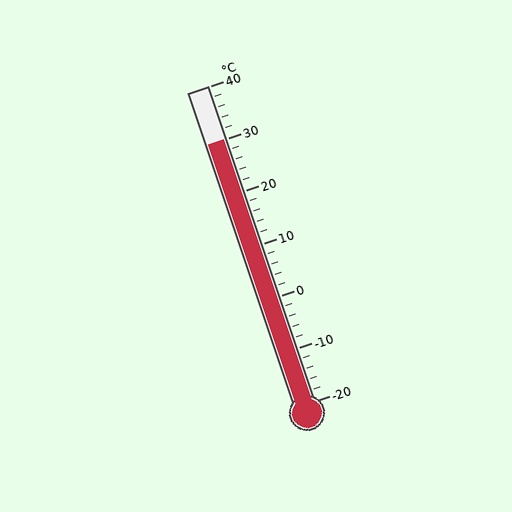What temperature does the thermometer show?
The thermometer shows approximately 30°C.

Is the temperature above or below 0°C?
The temperature is above 0°C.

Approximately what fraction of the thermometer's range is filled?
The thermometer is filled to approximately 85% of its range.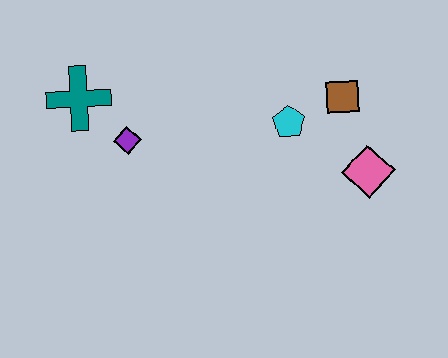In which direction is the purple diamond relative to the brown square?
The purple diamond is to the left of the brown square.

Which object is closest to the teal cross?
The purple diamond is closest to the teal cross.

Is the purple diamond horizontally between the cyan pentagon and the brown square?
No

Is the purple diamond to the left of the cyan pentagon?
Yes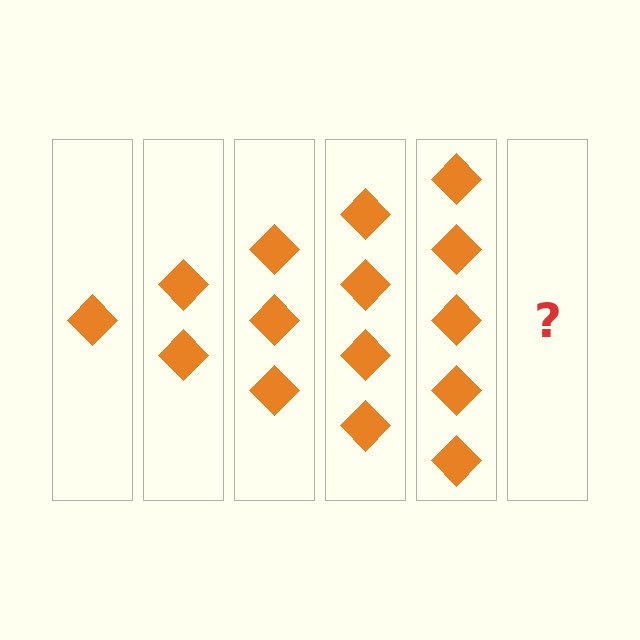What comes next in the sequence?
The next element should be 6 diamonds.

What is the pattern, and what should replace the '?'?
The pattern is that each step adds one more diamond. The '?' should be 6 diamonds.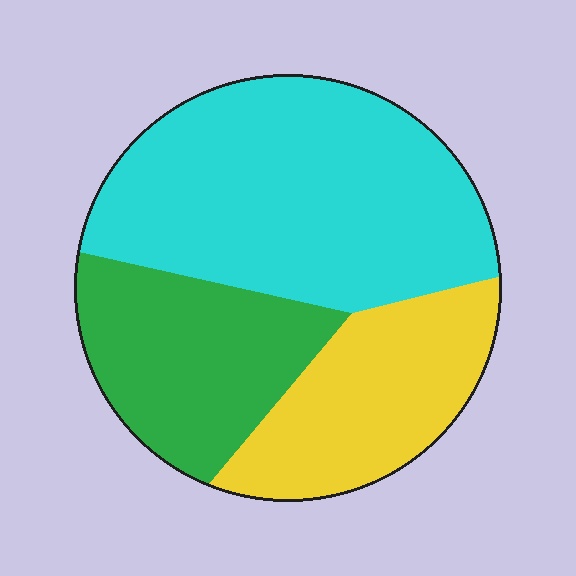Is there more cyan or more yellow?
Cyan.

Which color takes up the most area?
Cyan, at roughly 50%.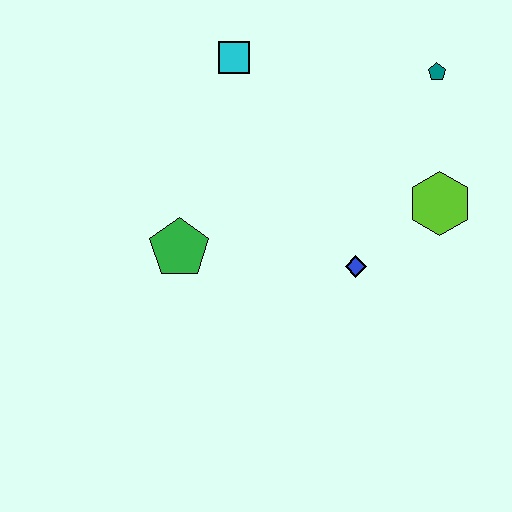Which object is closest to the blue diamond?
The lime hexagon is closest to the blue diamond.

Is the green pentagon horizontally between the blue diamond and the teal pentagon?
No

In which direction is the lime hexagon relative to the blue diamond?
The lime hexagon is to the right of the blue diamond.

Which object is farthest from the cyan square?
The lime hexagon is farthest from the cyan square.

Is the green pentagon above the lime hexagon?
No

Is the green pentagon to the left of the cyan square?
Yes